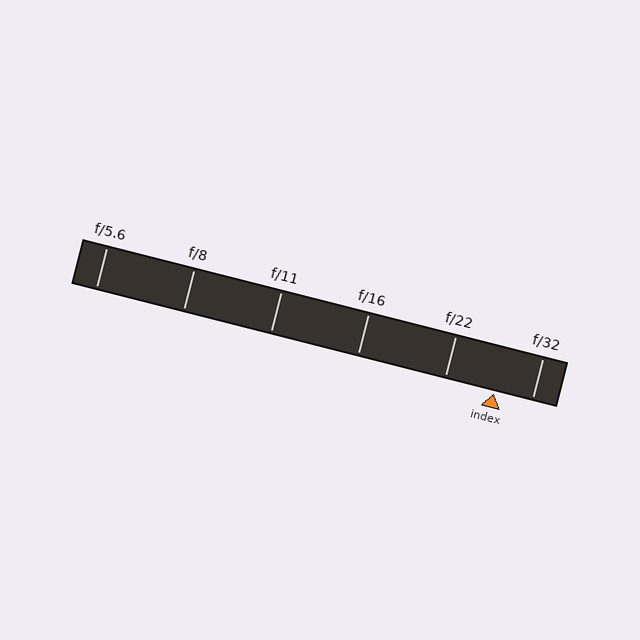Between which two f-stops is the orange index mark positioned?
The index mark is between f/22 and f/32.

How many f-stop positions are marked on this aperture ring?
There are 6 f-stop positions marked.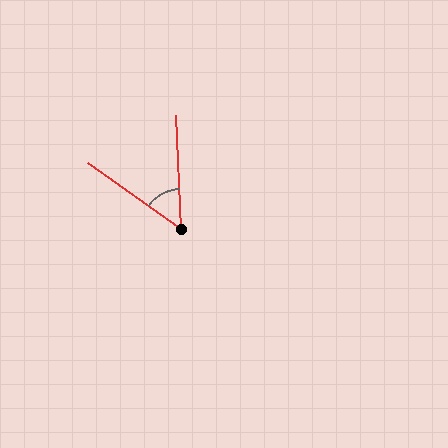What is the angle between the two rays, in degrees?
Approximately 52 degrees.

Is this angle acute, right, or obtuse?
It is acute.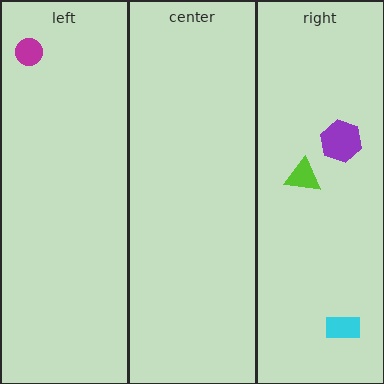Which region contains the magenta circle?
The left region.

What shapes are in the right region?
The cyan rectangle, the purple hexagon, the lime triangle.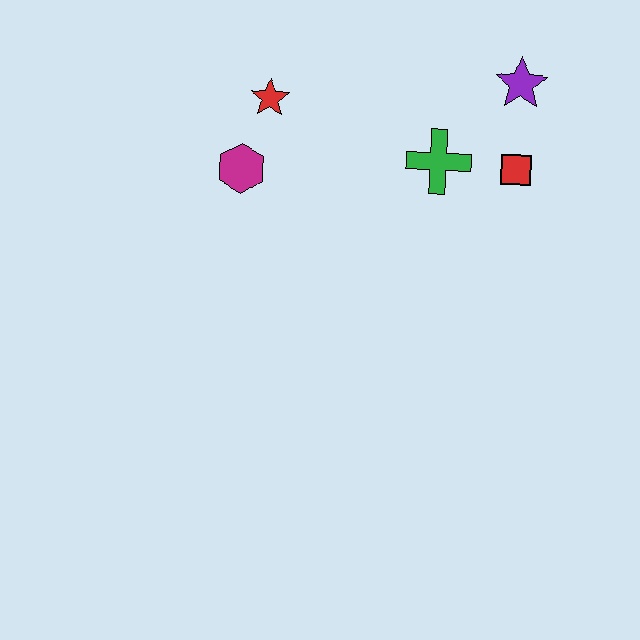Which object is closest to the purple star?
The red square is closest to the purple star.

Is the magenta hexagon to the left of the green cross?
Yes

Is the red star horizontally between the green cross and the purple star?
No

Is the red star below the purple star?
Yes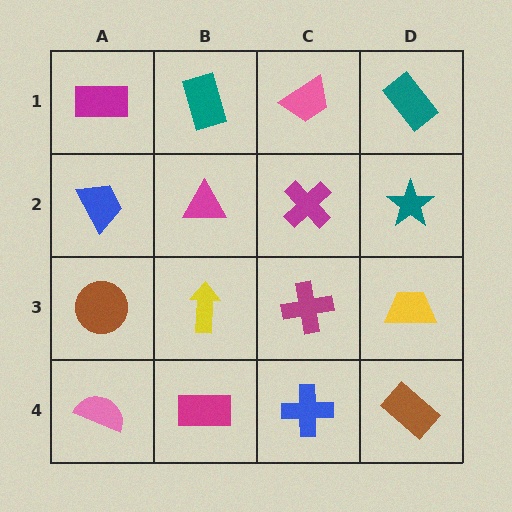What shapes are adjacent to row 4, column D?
A yellow trapezoid (row 3, column D), a blue cross (row 4, column C).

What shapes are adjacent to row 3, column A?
A blue trapezoid (row 2, column A), a pink semicircle (row 4, column A), a yellow arrow (row 3, column B).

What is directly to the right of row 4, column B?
A blue cross.